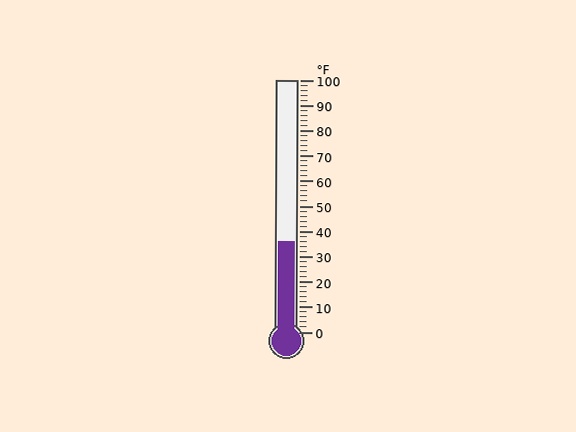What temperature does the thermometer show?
The thermometer shows approximately 36°F.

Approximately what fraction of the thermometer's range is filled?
The thermometer is filled to approximately 35% of its range.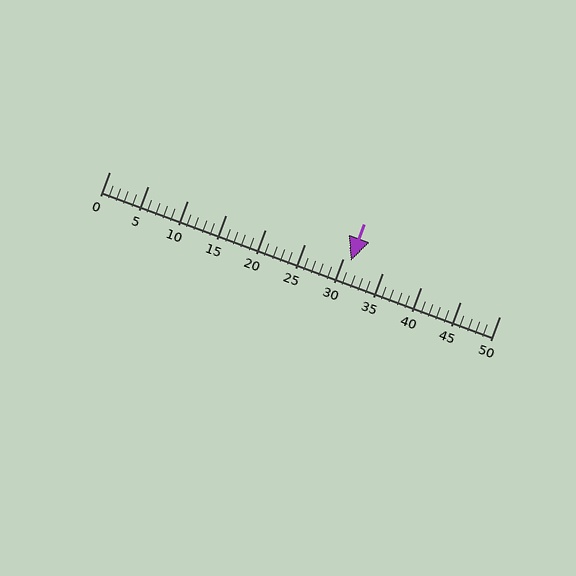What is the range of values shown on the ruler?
The ruler shows values from 0 to 50.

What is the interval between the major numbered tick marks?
The major tick marks are spaced 5 units apart.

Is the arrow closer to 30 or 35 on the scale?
The arrow is closer to 30.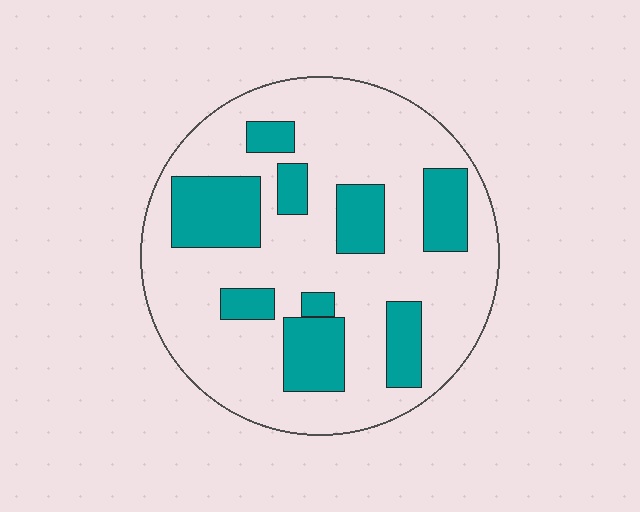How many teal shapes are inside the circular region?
9.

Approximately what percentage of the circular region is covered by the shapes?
Approximately 25%.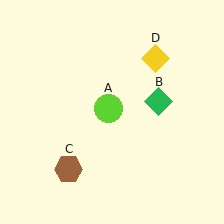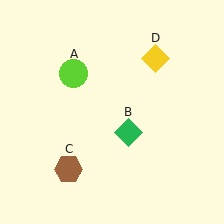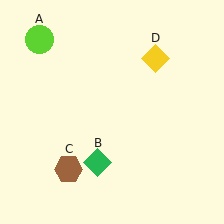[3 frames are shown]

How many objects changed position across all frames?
2 objects changed position: lime circle (object A), green diamond (object B).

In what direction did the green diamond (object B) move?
The green diamond (object B) moved down and to the left.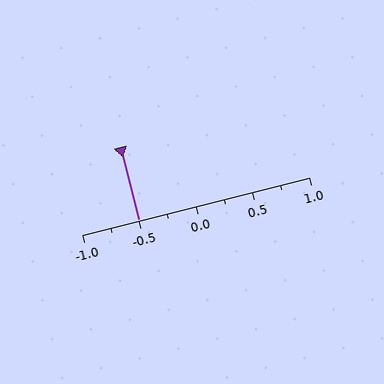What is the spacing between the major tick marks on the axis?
The major ticks are spaced 0.5 apart.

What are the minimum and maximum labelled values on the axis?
The axis runs from -1.0 to 1.0.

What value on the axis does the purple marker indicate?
The marker indicates approximately -0.5.